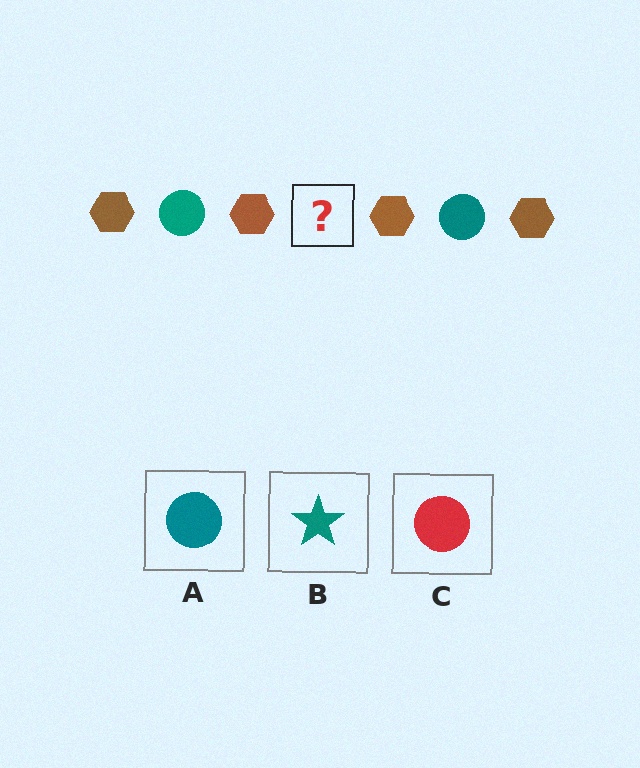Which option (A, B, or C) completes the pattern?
A.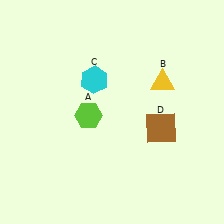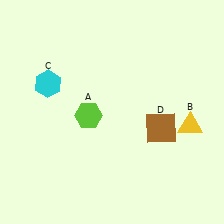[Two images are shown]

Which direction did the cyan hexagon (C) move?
The cyan hexagon (C) moved left.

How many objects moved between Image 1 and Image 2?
2 objects moved between the two images.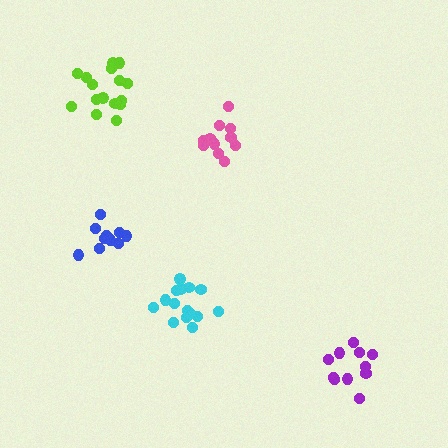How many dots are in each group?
Group 1: 11 dots, Group 2: 15 dots, Group 3: 10 dots, Group 4: 16 dots, Group 5: 11 dots (63 total).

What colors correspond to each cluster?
The clusters are colored: pink, cyan, blue, lime, purple.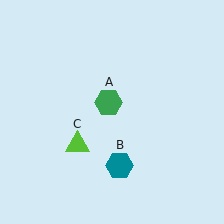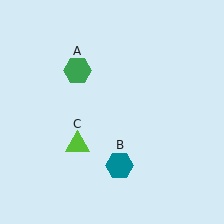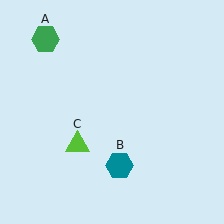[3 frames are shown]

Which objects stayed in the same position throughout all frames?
Teal hexagon (object B) and lime triangle (object C) remained stationary.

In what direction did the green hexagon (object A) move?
The green hexagon (object A) moved up and to the left.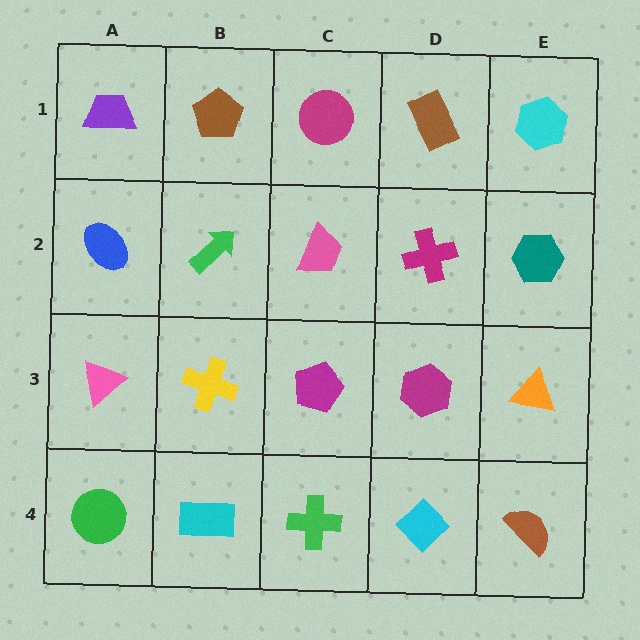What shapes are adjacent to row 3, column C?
A pink trapezoid (row 2, column C), a green cross (row 4, column C), a yellow cross (row 3, column B), a magenta hexagon (row 3, column D).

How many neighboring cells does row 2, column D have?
4.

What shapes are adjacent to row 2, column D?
A brown rectangle (row 1, column D), a magenta hexagon (row 3, column D), a pink trapezoid (row 2, column C), a teal hexagon (row 2, column E).